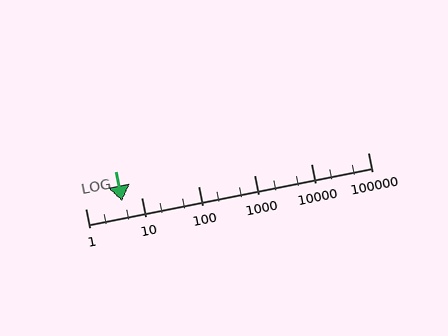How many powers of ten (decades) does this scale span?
The scale spans 5 decades, from 1 to 100000.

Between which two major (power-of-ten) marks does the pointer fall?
The pointer is between 1 and 10.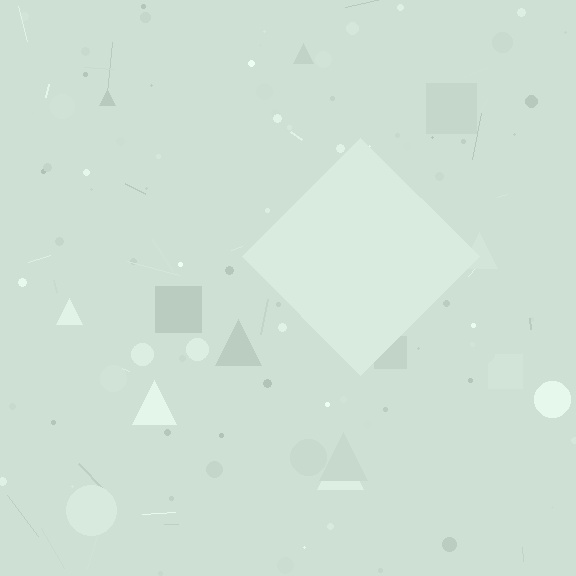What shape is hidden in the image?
A diamond is hidden in the image.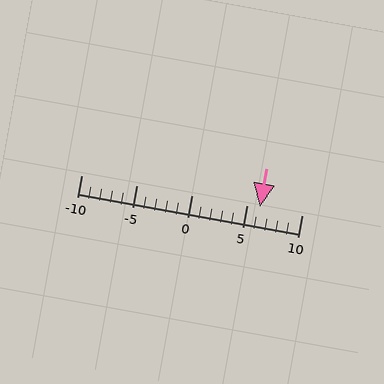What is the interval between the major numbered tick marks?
The major tick marks are spaced 5 units apart.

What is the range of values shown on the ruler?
The ruler shows values from -10 to 10.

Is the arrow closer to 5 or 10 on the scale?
The arrow is closer to 5.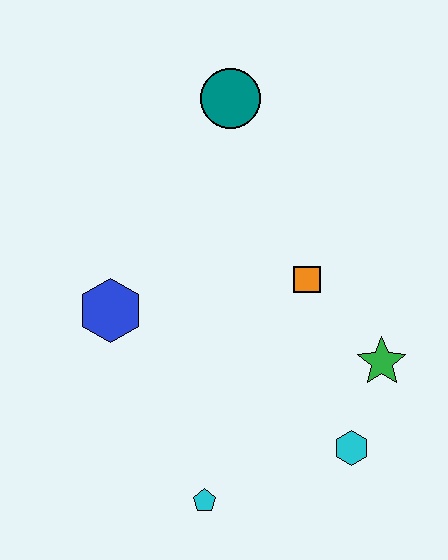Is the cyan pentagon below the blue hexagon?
Yes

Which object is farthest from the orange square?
The cyan pentagon is farthest from the orange square.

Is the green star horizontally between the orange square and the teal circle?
No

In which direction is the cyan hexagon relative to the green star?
The cyan hexagon is below the green star.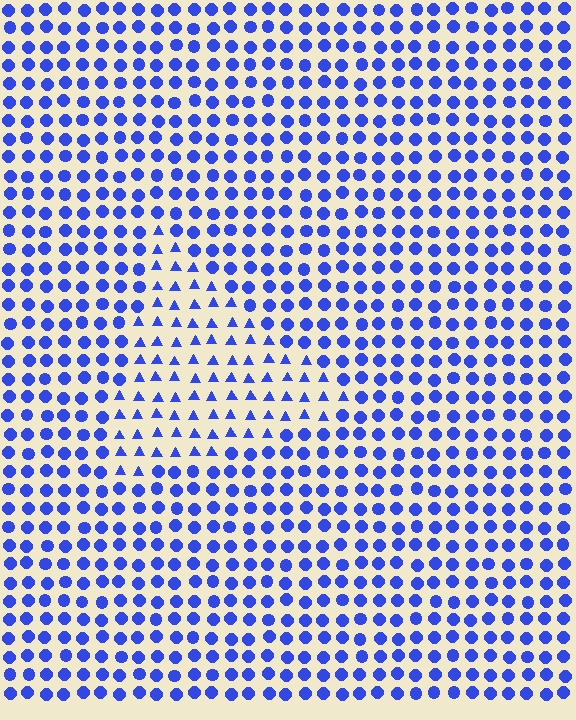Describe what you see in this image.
The image is filled with small blue elements arranged in a uniform grid. A triangle-shaped region contains triangles, while the surrounding area contains circles. The boundary is defined purely by the change in element shape.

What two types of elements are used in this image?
The image uses triangles inside the triangle region and circles outside it.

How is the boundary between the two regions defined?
The boundary is defined by a change in element shape: triangles inside vs. circles outside. All elements share the same color and spacing.